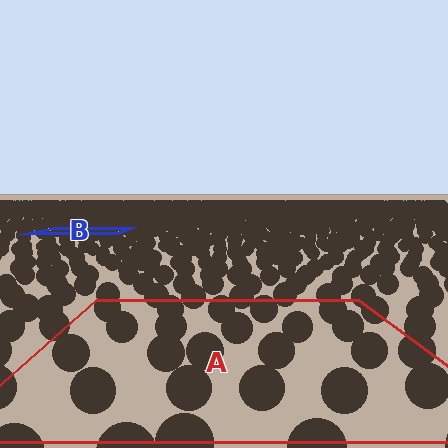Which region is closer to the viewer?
Region A is closer. The texture elements there are larger and more spread out.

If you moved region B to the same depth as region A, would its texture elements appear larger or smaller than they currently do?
They would appear larger. At a closer depth, the same texture elements are projected at a bigger on-screen size.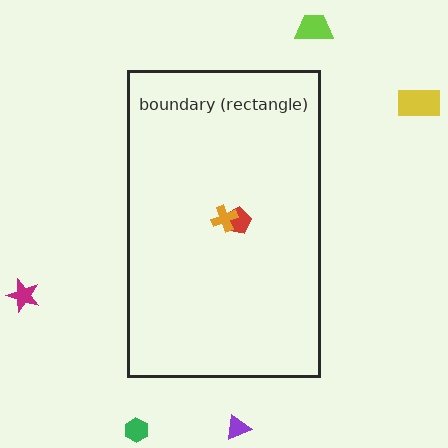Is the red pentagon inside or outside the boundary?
Inside.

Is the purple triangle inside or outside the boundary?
Outside.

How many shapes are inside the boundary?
2 inside, 5 outside.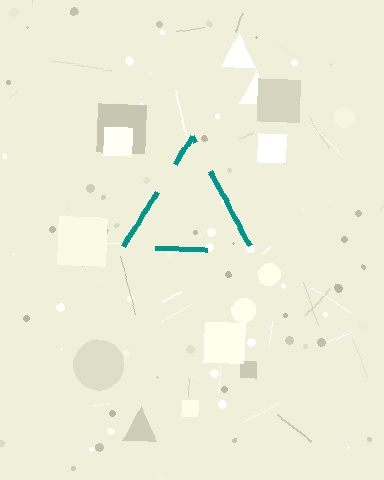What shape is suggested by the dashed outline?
The dashed outline suggests a triangle.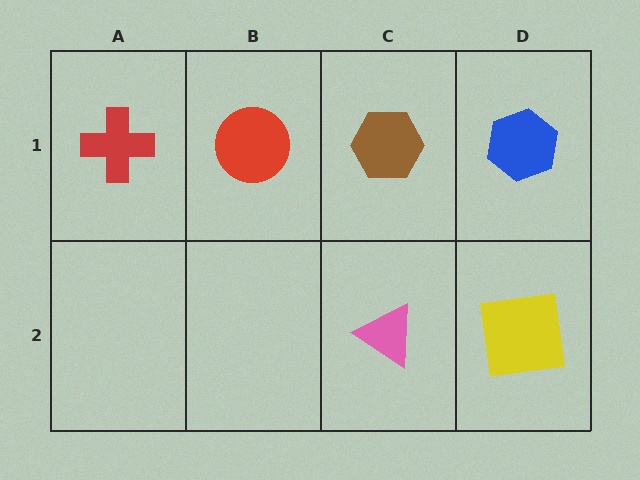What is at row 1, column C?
A brown hexagon.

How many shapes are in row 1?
4 shapes.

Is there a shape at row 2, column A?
No, that cell is empty.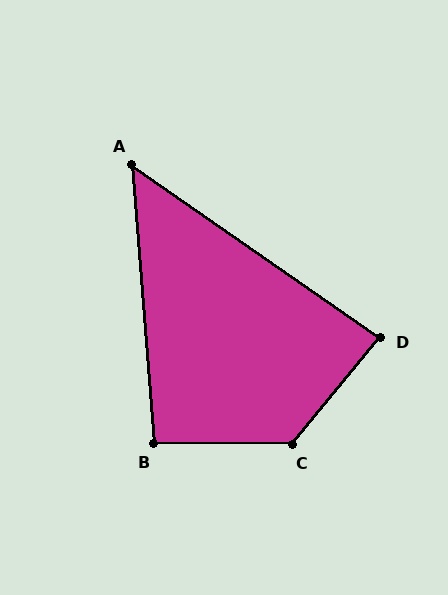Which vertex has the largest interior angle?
C, at approximately 129 degrees.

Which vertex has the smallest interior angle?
A, at approximately 51 degrees.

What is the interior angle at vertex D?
Approximately 85 degrees (approximately right).